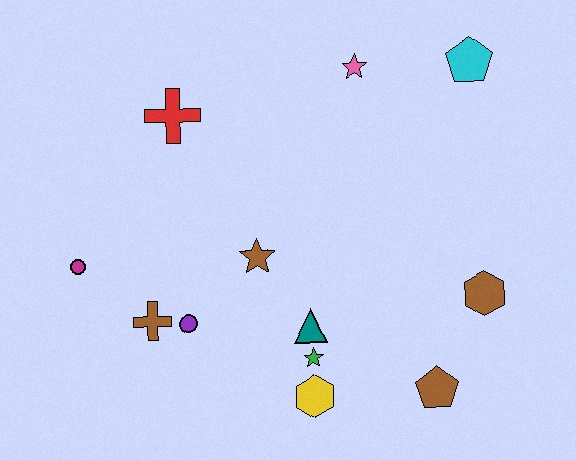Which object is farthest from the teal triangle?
The cyan pentagon is farthest from the teal triangle.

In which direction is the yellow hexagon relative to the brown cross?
The yellow hexagon is to the right of the brown cross.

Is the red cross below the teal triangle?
No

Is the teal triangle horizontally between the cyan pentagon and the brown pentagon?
No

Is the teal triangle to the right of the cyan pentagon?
No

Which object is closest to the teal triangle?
The green star is closest to the teal triangle.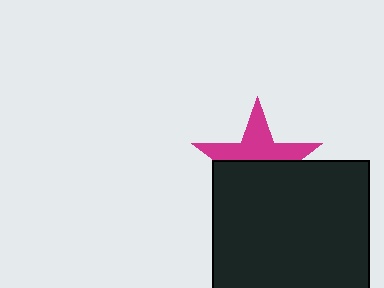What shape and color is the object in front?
The object in front is a black square.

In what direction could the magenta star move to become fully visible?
The magenta star could move up. That would shift it out from behind the black square entirely.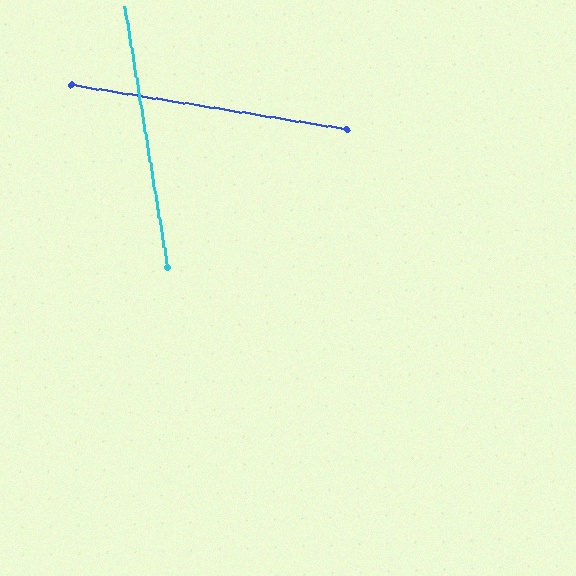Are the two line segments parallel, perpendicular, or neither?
Neither parallel nor perpendicular — they differ by about 72°.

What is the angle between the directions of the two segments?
Approximately 72 degrees.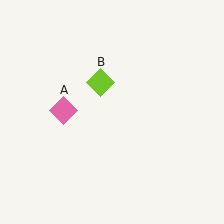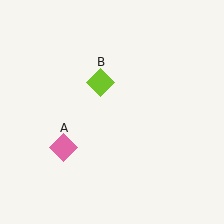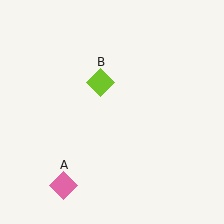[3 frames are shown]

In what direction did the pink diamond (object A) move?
The pink diamond (object A) moved down.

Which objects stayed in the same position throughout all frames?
Lime diamond (object B) remained stationary.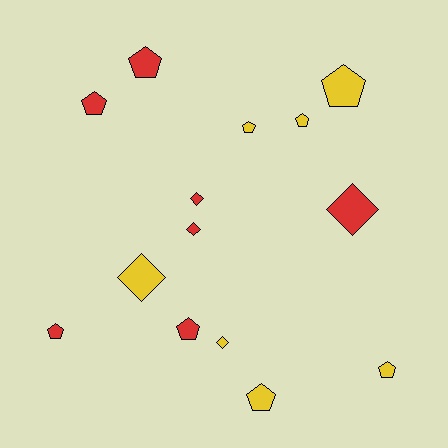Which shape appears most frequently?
Pentagon, with 9 objects.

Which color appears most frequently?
Yellow, with 7 objects.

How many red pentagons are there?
There are 4 red pentagons.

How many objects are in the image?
There are 14 objects.